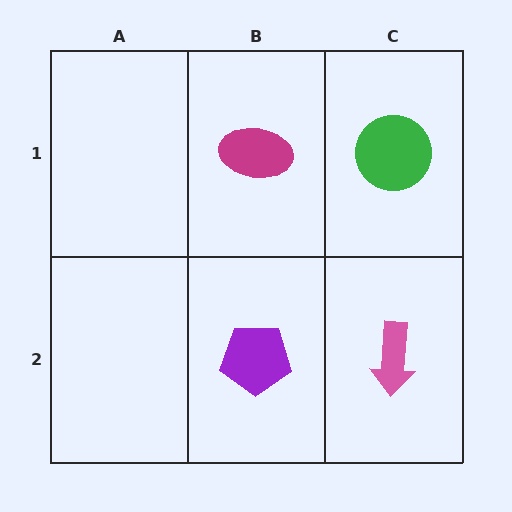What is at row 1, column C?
A green circle.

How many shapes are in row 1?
2 shapes.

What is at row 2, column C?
A pink arrow.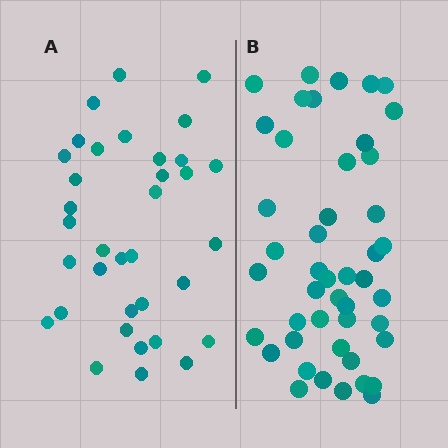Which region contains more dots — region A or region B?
Region B (the right region) has more dots.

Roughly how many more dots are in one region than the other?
Region B has roughly 12 or so more dots than region A.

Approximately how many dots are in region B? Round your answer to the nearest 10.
About 50 dots. (The exact count is 46, which rounds to 50.)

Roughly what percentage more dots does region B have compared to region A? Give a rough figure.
About 30% more.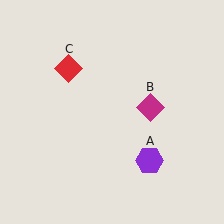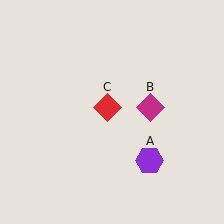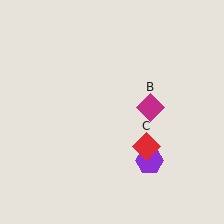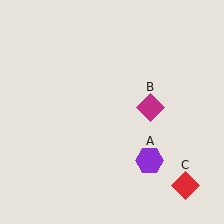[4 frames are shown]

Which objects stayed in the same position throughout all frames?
Purple hexagon (object A) and magenta diamond (object B) remained stationary.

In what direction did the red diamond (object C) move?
The red diamond (object C) moved down and to the right.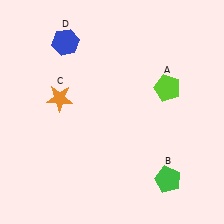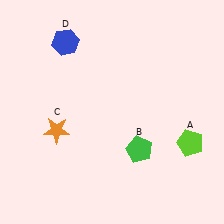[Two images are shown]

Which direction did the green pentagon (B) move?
The green pentagon (B) moved up.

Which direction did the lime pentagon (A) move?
The lime pentagon (A) moved down.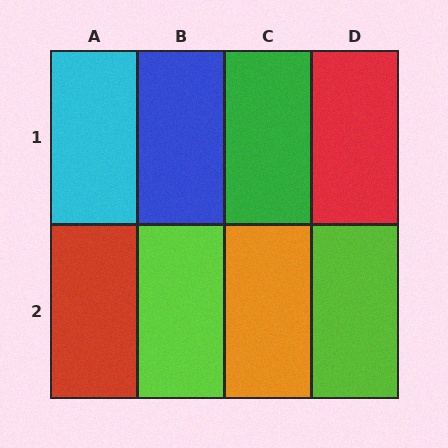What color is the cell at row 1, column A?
Cyan.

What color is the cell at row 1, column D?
Red.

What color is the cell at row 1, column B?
Blue.